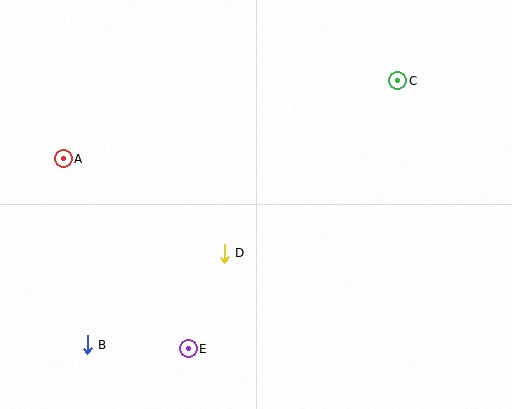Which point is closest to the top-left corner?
Point A is closest to the top-left corner.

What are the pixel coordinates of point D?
Point D is at (224, 253).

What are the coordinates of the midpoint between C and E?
The midpoint between C and E is at (293, 215).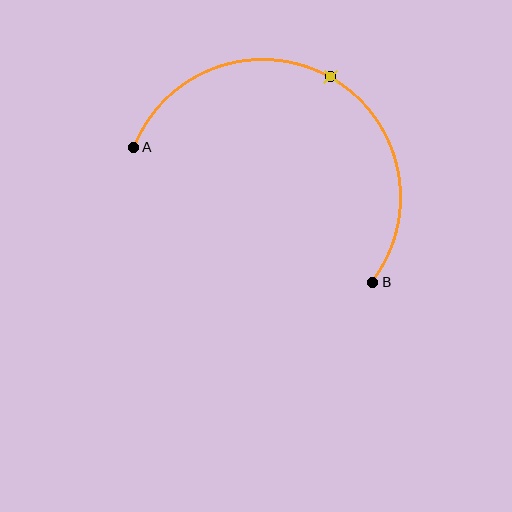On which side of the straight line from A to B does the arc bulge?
The arc bulges above the straight line connecting A and B.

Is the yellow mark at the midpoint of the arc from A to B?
Yes. The yellow mark lies on the arc at equal arc-length from both A and B — it is the arc midpoint.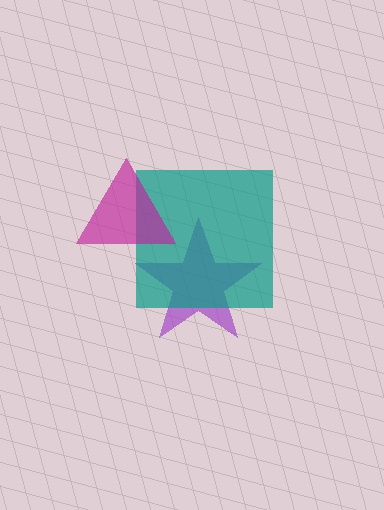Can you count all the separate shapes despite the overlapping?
Yes, there are 3 separate shapes.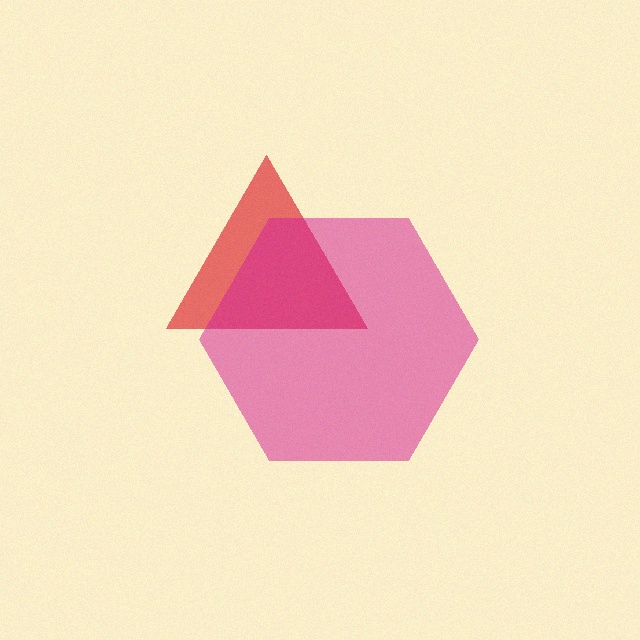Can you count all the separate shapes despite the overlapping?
Yes, there are 2 separate shapes.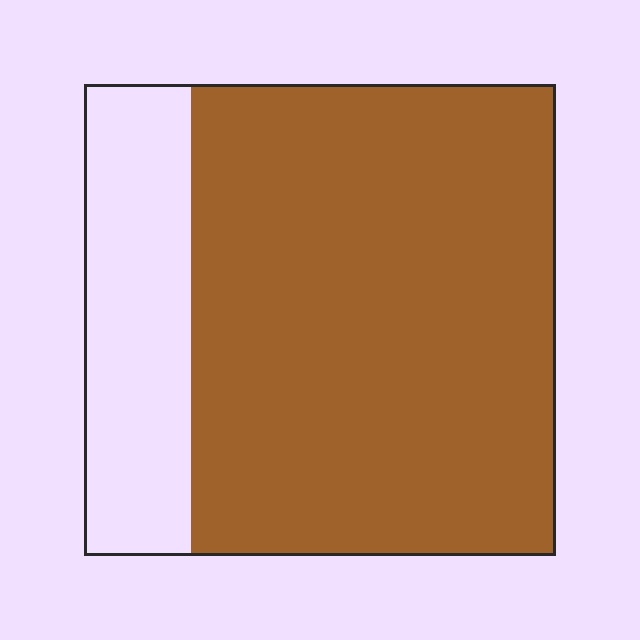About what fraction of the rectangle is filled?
About three quarters (3/4).